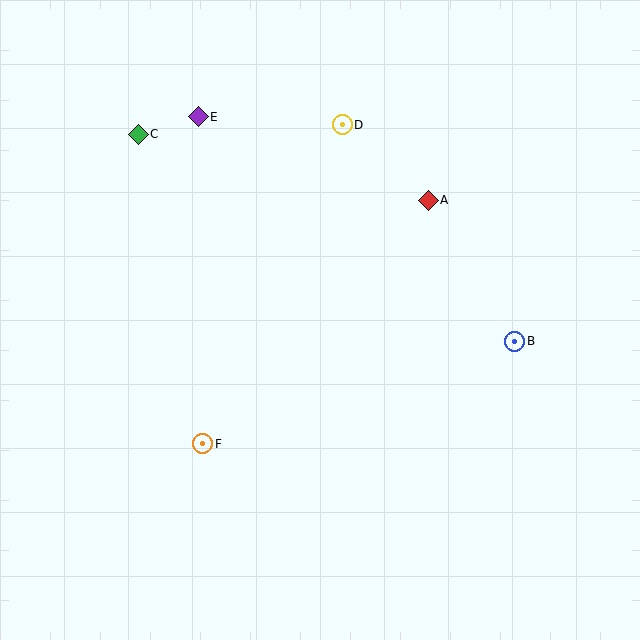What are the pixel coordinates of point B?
Point B is at (515, 341).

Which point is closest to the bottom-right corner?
Point B is closest to the bottom-right corner.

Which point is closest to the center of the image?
Point A at (428, 200) is closest to the center.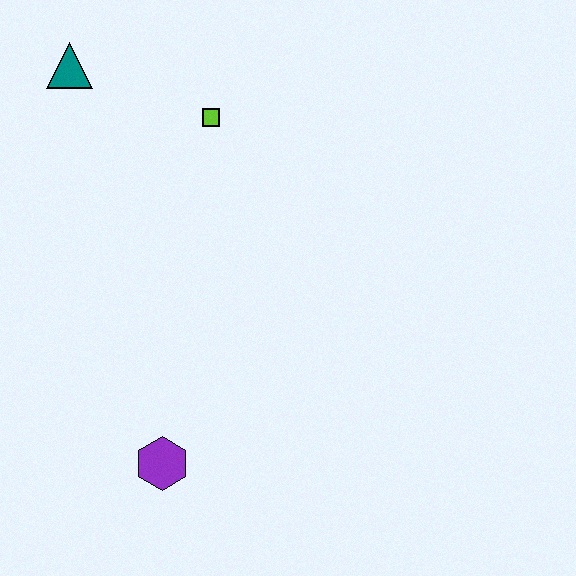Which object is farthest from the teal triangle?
The purple hexagon is farthest from the teal triangle.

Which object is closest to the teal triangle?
The lime square is closest to the teal triangle.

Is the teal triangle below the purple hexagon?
No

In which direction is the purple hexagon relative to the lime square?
The purple hexagon is below the lime square.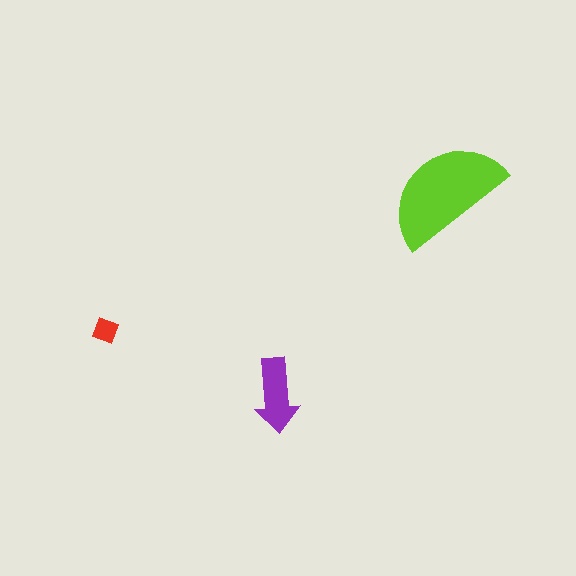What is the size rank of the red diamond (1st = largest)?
3rd.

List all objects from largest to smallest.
The lime semicircle, the purple arrow, the red diamond.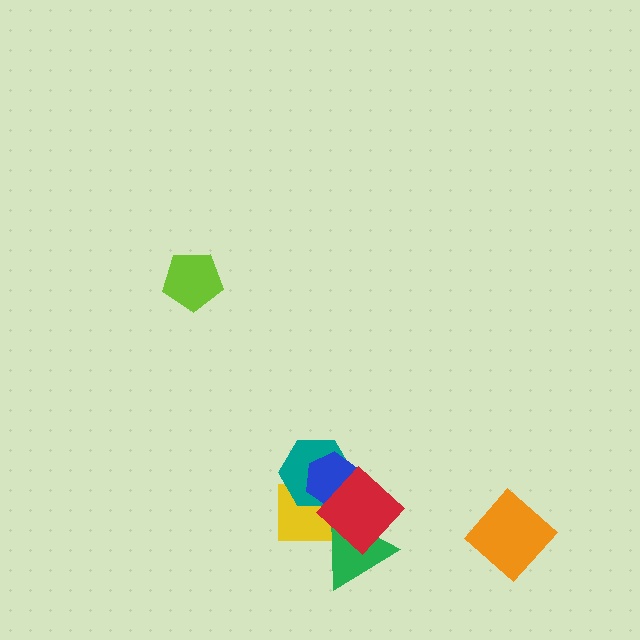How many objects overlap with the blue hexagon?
3 objects overlap with the blue hexagon.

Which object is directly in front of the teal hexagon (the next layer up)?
The blue hexagon is directly in front of the teal hexagon.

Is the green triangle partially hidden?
Yes, it is partially covered by another shape.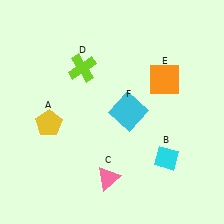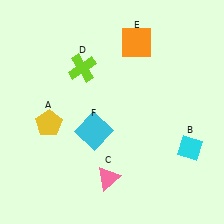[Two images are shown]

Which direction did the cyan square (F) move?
The cyan square (F) moved left.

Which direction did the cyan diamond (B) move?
The cyan diamond (B) moved right.